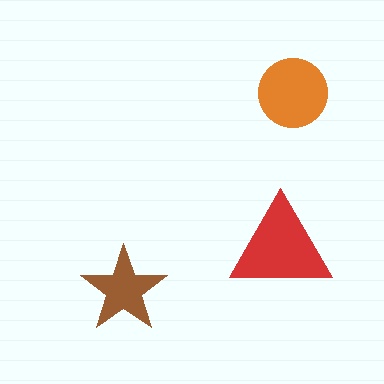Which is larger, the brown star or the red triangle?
The red triangle.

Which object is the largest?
The red triangle.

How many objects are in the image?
There are 3 objects in the image.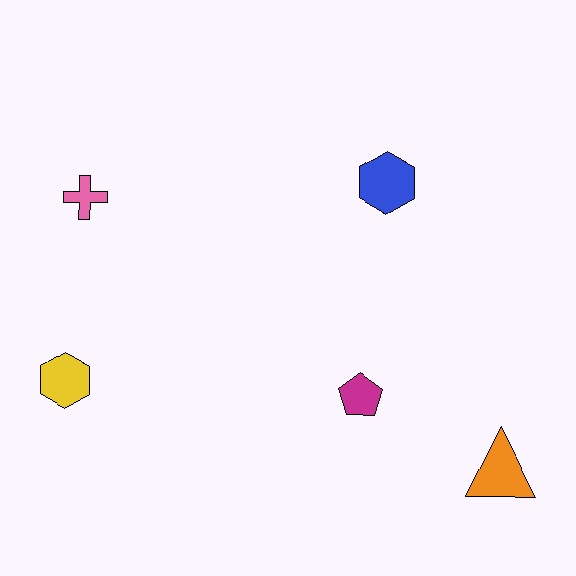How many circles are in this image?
There are no circles.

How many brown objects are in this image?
There are no brown objects.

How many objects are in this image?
There are 5 objects.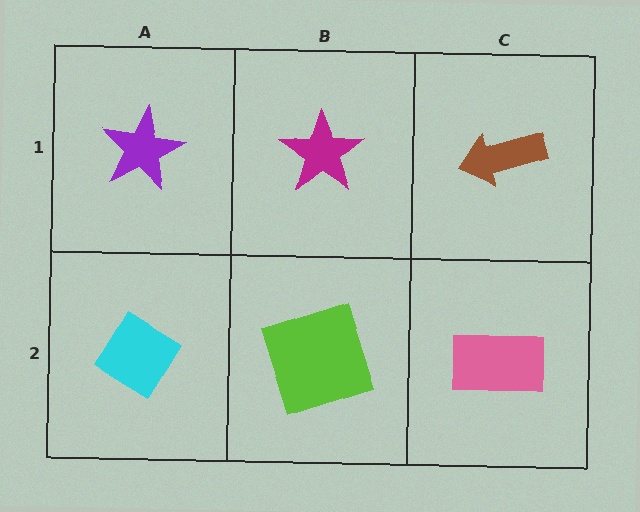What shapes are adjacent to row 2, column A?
A purple star (row 1, column A), a lime square (row 2, column B).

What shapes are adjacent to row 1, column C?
A pink rectangle (row 2, column C), a magenta star (row 1, column B).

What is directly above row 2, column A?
A purple star.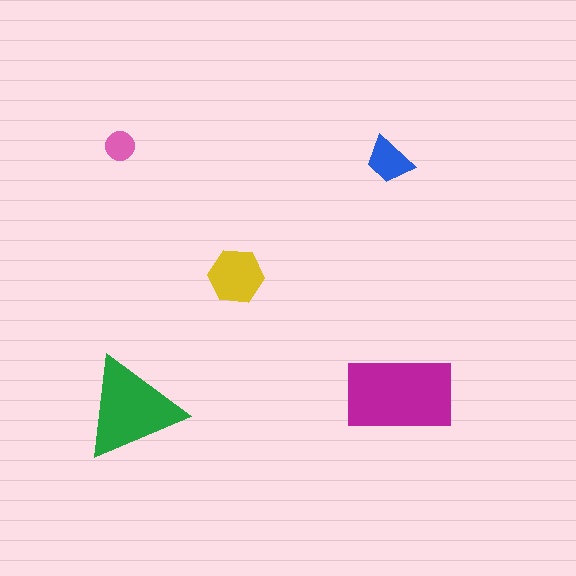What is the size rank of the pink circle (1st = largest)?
5th.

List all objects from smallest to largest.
The pink circle, the blue trapezoid, the yellow hexagon, the green triangle, the magenta rectangle.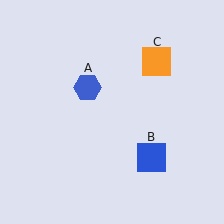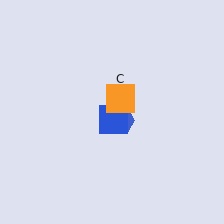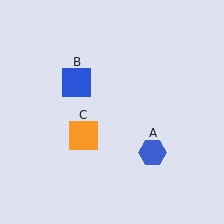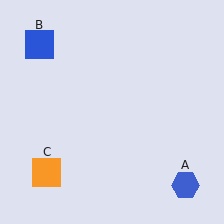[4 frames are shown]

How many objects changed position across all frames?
3 objects changed position: blue hexagon (object A), blue square (object B), orange square (object C).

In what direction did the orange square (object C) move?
The orange square (object C) moved down and to the left.